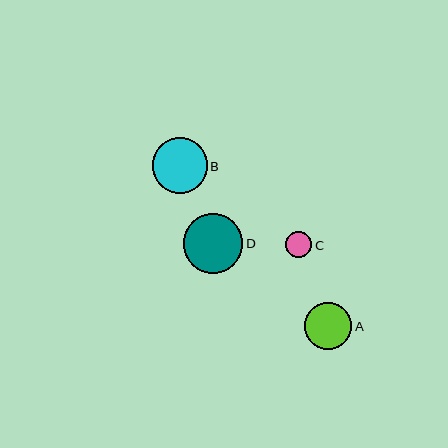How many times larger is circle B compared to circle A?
Circle B is approximately 1.2 times the size of circle A.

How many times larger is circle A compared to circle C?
Circle A is approximately 1.8 times the size of circle C.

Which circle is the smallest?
Circle C is the smallest with a size of approximately 26 pixels.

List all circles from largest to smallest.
From largest to smallest: D, B, A, C.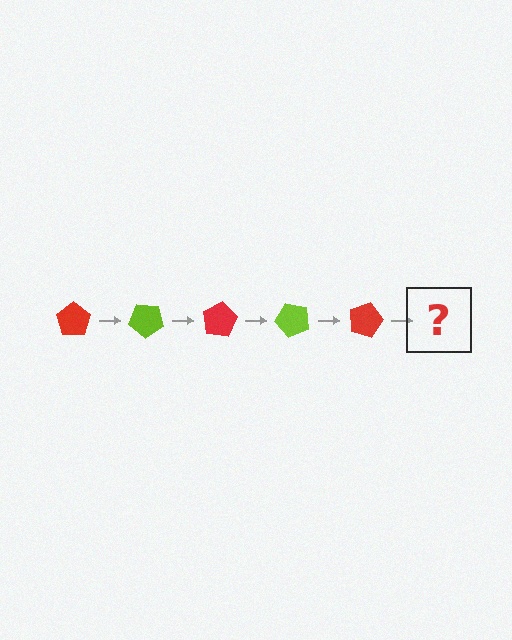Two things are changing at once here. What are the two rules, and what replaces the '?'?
The two rules are that it rotates 40 degrees each step and the color cycles through red and lime. The '?' should be a lime pentagon, rotated 200 degrees from the start.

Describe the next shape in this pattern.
It should be a lime pentagon, rotated 200 degrees from the start.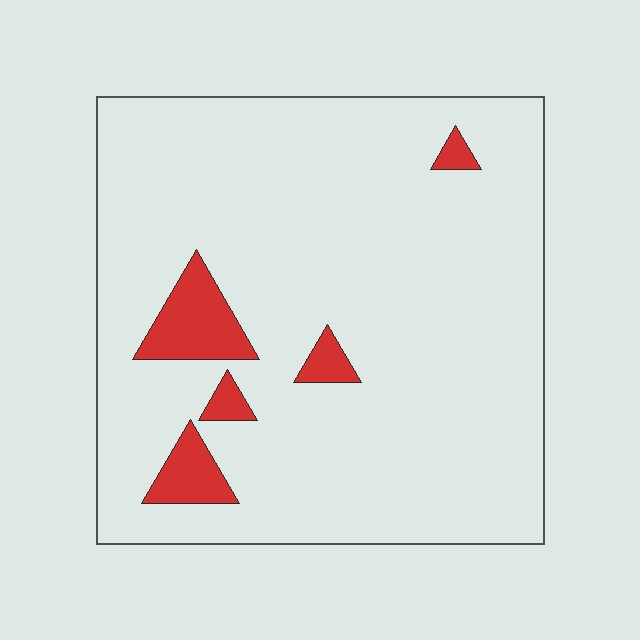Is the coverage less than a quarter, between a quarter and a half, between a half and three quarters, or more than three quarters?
Less than a quarter.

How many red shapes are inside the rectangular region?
5.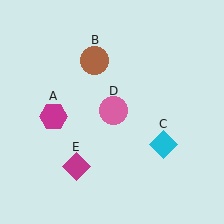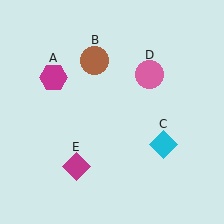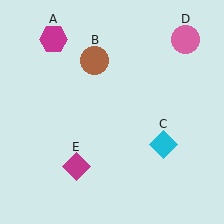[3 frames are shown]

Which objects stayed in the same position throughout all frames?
Brown circle (object B) and cyan diamond (object C) and magenta diamond (object E) remained stationary.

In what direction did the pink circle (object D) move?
The pink circle (object D) moved up and to the right.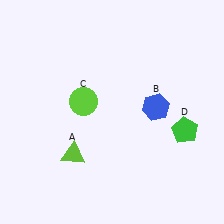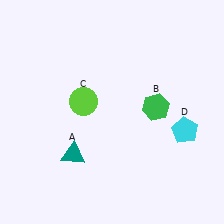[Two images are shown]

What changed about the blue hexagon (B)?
In Image 1, B is blue. In Image 2, it changed to green.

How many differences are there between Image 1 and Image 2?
There are 3 differences between the two images.